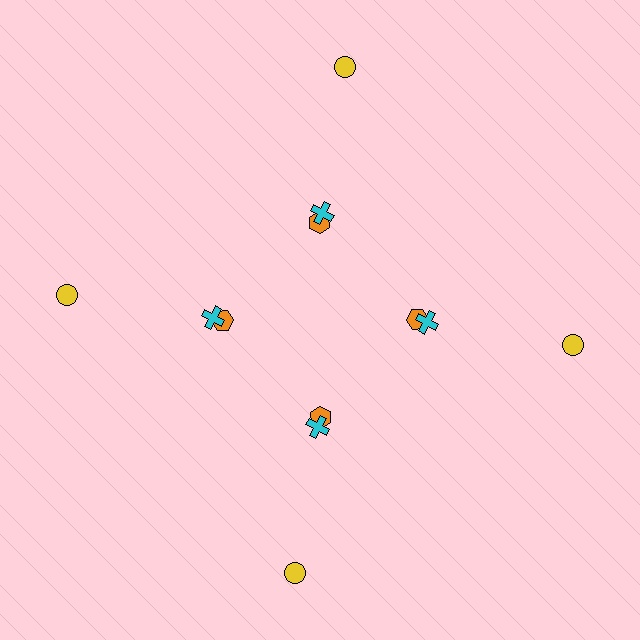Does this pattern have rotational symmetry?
Yes, this pattern has 4-fold rotational symmetry. It looks the same after rotating 90 degrees around the center.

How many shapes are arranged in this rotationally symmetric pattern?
There are 12 shapes, arranged in 4 groups of 3.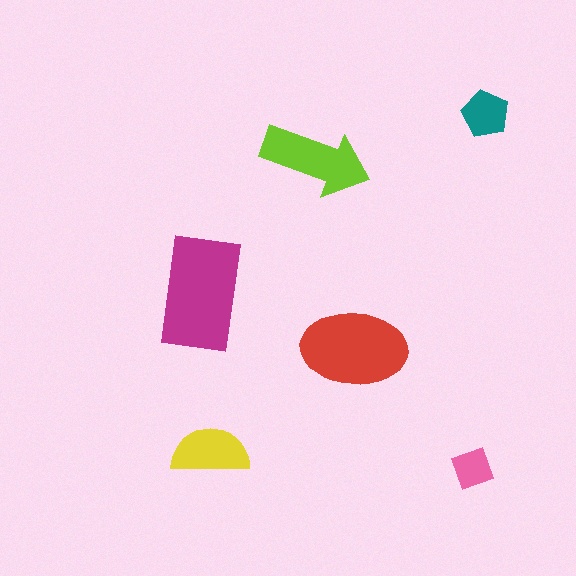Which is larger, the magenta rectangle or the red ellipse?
The magenta rectangle.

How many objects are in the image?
There are 6 objects in the image.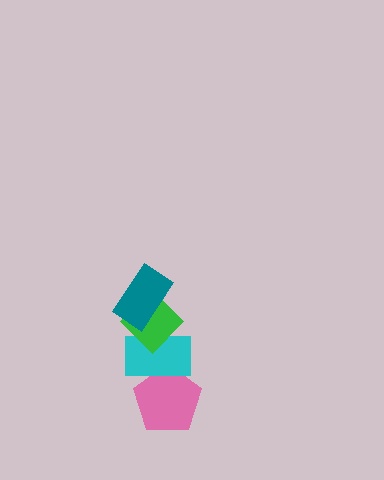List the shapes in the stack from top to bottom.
From top to bottom: the teal rectangle, the green diamond, the cyan rectangle, the pink pentagon.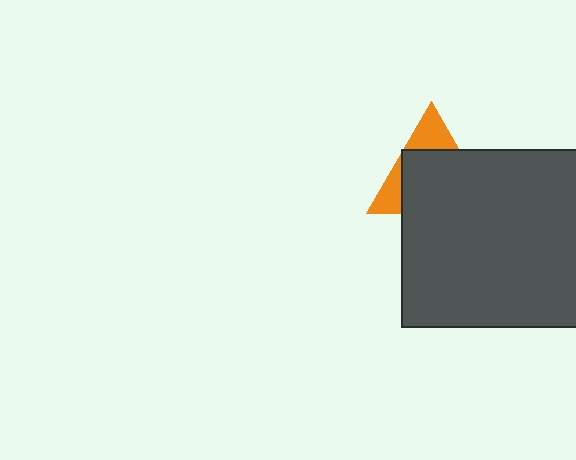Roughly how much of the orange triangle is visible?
A small part of it is visible (roughly 34%).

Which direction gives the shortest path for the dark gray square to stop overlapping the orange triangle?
Moving down gives the shortest separation.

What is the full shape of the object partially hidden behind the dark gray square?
The partially hidden object is an orange triangle.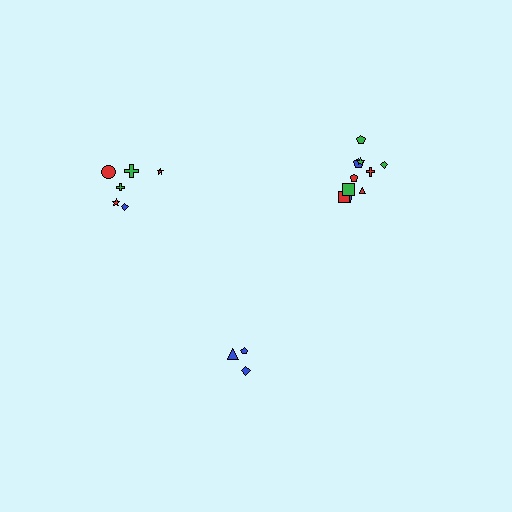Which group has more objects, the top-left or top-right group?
The top-right group.